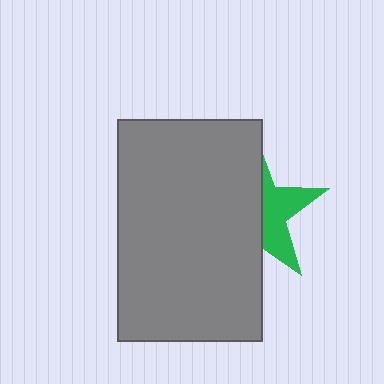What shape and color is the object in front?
The object in front is a gray rectangle.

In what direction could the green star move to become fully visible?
The green star could move right. That would shift it out from behind the gray rectangle entirely.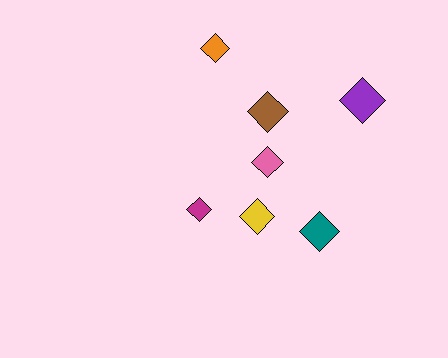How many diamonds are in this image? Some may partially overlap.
There are 7 diamonds.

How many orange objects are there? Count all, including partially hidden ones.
There is 1 orange object.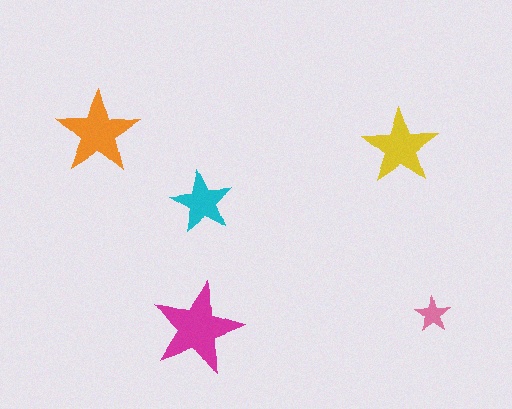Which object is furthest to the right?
The pink star is rightmost.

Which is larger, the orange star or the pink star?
The orange one.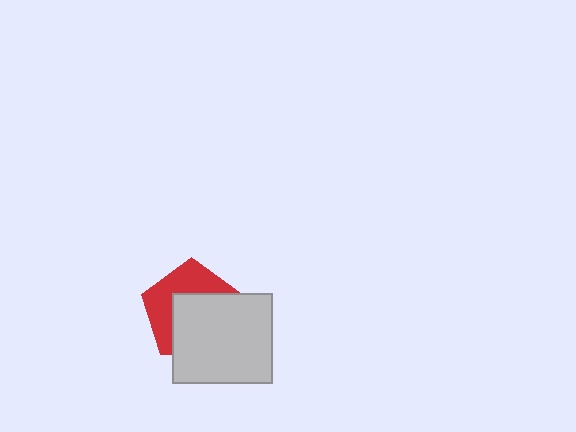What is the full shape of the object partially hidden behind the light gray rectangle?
The partially hidden object is a red pentagon.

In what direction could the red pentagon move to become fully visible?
The red pentagon could move toward the upper-left. That would shift it out from behind the light gray rectangle entirely.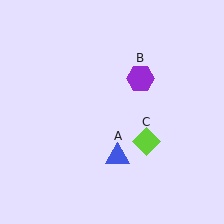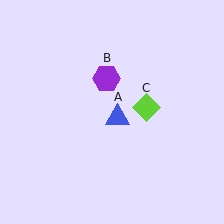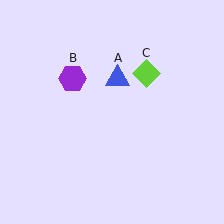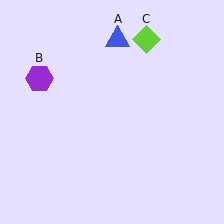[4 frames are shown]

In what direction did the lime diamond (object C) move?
The lime diamond (object C) moved up.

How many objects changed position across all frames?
3 objects changed position: blue triangle (object A), purple hexagon (object B), lime diamond (object C).